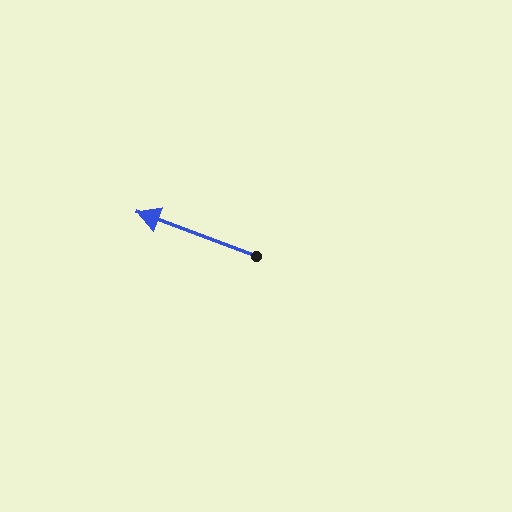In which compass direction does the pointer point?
West.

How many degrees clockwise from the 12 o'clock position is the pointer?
Approximately 290 degrees.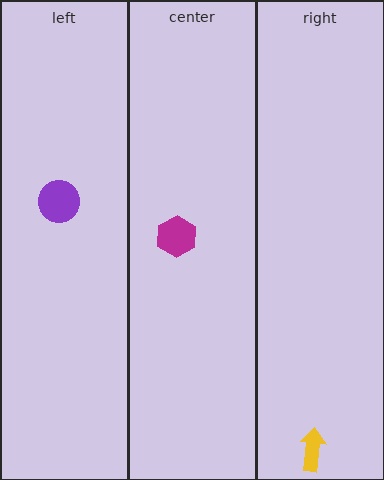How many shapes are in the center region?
1.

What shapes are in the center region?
The magenta hexagon.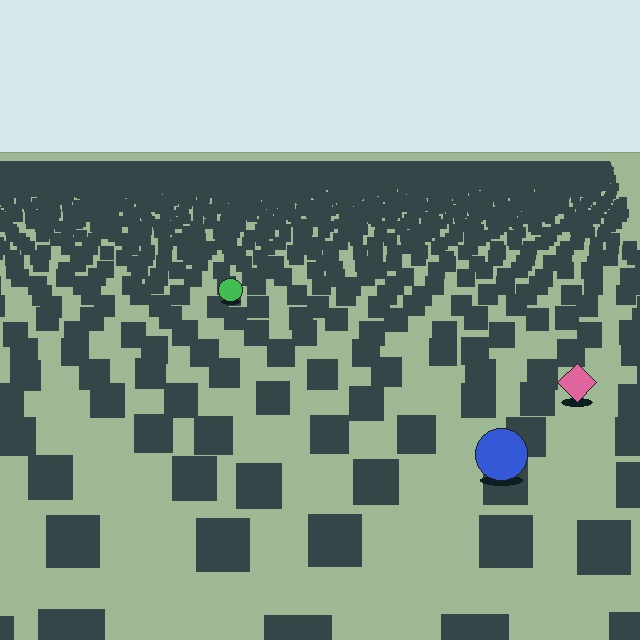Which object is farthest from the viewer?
The green circle is farthest from the viewer. It appears smaller and the ground texture around it is denser.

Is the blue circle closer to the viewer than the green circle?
Yes. The blue circle is closer — you can tell from the texture gradient: the ground texture is coarser near it.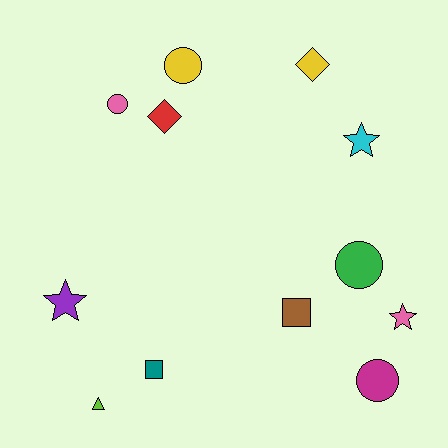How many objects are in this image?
There are 12 objects.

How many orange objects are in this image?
There are no orange objects.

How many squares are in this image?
There are 2 squares.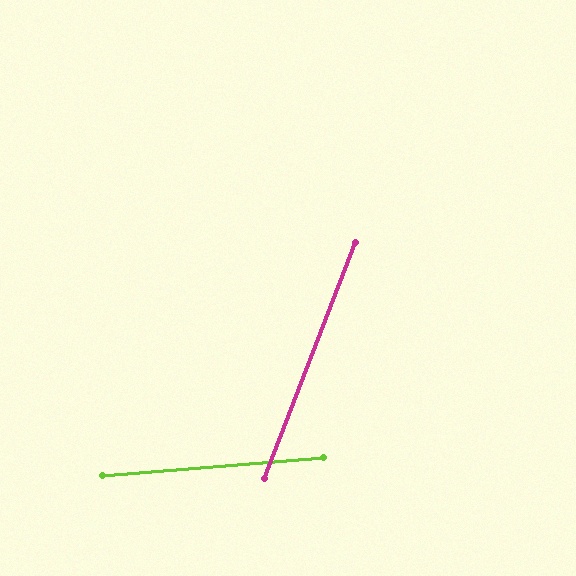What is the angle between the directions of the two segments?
Approximately 64 degrees.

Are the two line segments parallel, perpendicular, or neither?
Neither parallel nor perpendicular — they differ by about 64°.